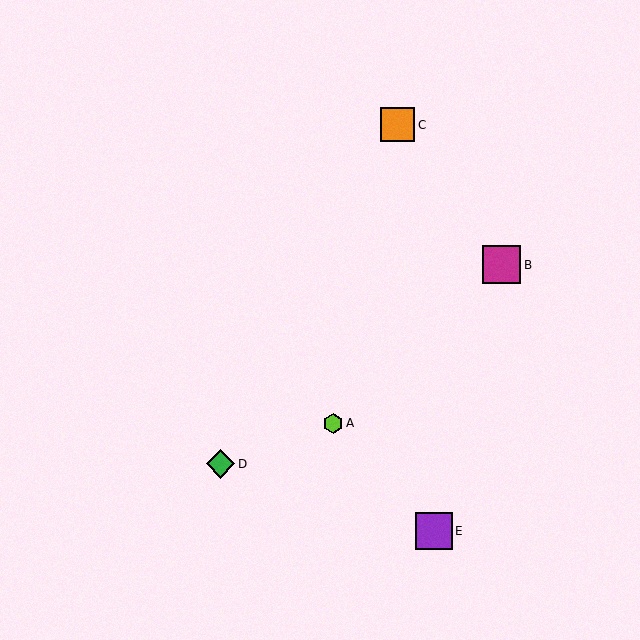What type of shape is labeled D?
Shape D is a green diamond.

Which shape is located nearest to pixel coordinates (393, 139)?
The orange square (labeled C) at (398, 125) is nearest to that location.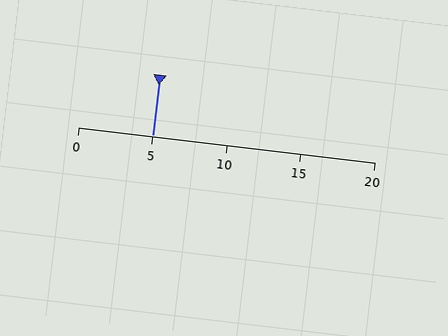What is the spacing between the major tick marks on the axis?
The major ticks are spaced 5 apart.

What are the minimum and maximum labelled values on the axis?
The axis runs from 0 to 20.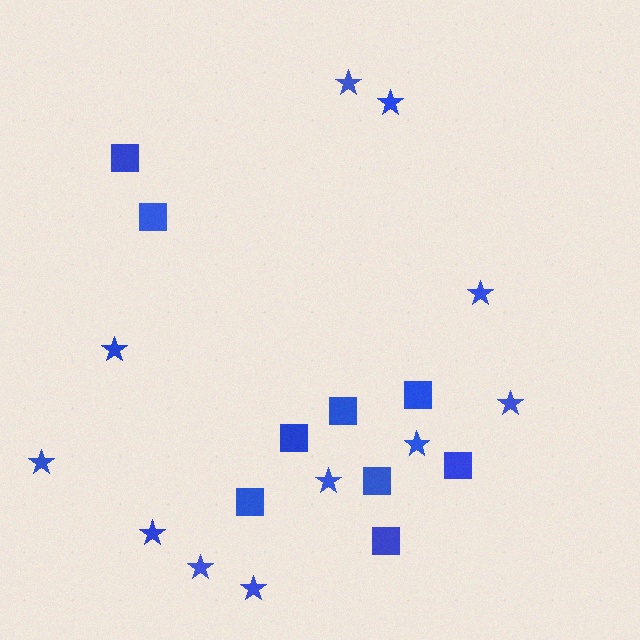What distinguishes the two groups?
There are 2 groups: one group of stars (11) and one group of squares (9).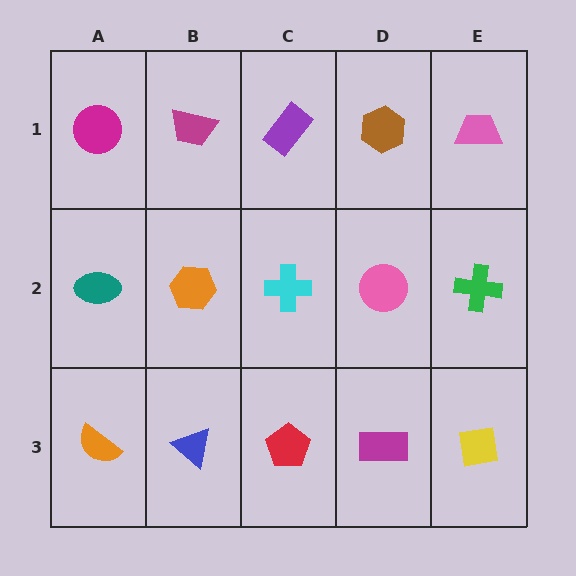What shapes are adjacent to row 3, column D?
A pink circle (row 2, column D), a red pentagon (row 3, column C), a yellow square (row 3, column E).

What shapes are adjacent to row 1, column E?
A green cross (row 2, column E), a brown hexagon (row 1, column D).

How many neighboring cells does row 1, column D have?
3.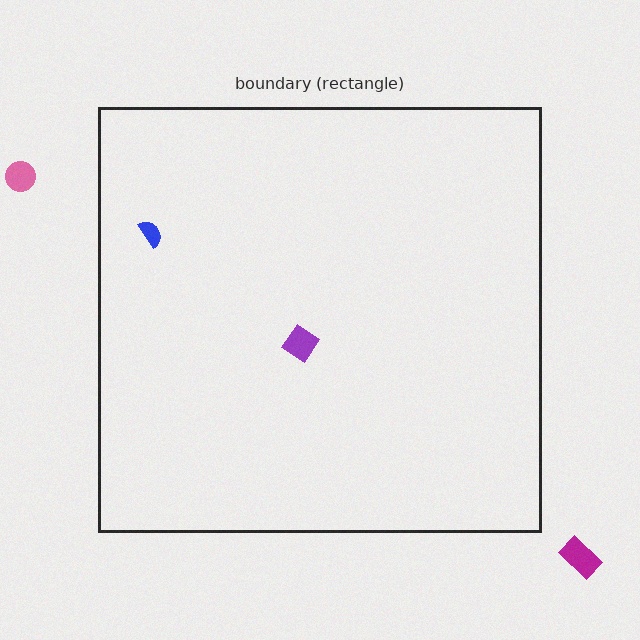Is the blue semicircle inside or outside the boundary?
Inside.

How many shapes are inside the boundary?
2 inside, 2 outside.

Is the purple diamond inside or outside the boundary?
Inside.